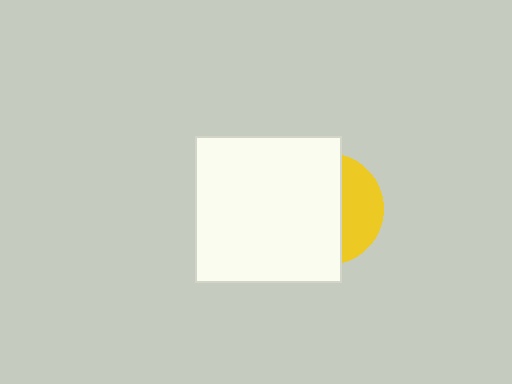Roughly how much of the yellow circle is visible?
A small part of it is visible (roughly 35%).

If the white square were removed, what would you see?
You would see the complete yellow circle.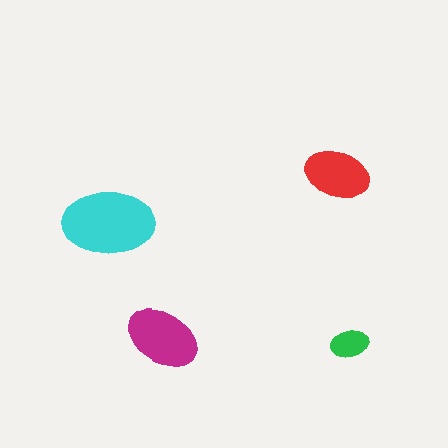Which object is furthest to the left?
The cyan ellipse is leftmost.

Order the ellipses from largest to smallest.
the cyan one, the magenta one, the red one, the green one.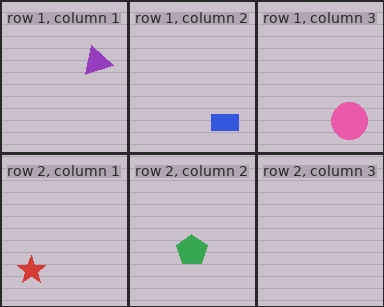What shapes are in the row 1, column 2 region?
The blue rectangle.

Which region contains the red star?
The row 2, column 1 region.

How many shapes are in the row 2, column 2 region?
1.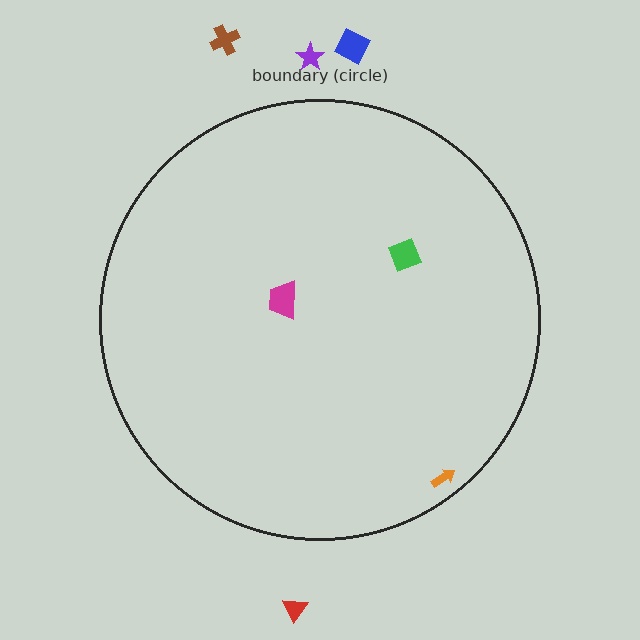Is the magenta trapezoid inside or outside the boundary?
Inside.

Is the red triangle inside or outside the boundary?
Outside.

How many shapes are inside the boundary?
3 inside, 4 outside.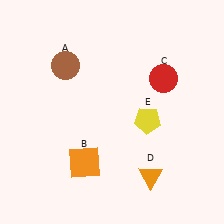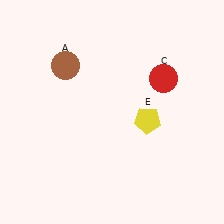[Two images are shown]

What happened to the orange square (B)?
The orange square (B) was removed in Image 2. It was in the bottom-left area of Image 1.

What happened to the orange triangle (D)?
The orange triangle (D) was removed in Image 2. It was in the bottom-right area of Image 1.